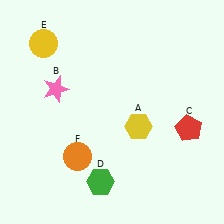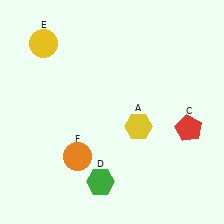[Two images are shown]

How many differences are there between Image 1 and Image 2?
There is 1 difference between the two images.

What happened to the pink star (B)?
The pink star (B) was removed in Image 2. It was in the top-left area of Image 1.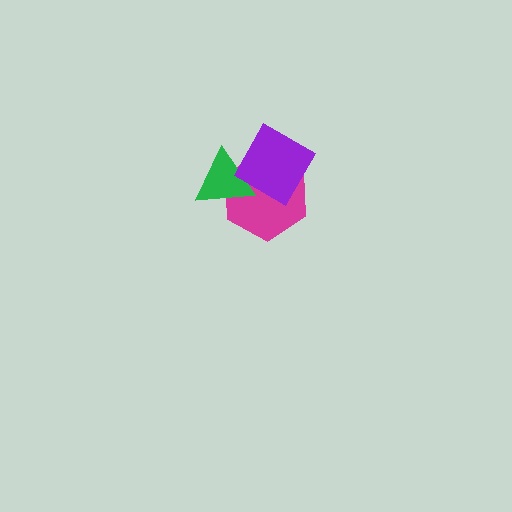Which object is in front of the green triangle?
The purple diamond is in front of the green triangle.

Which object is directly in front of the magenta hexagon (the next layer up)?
The green triangle is directly in front of the magenta hexagon.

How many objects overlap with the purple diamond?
2 objects overlap with the purple diamond.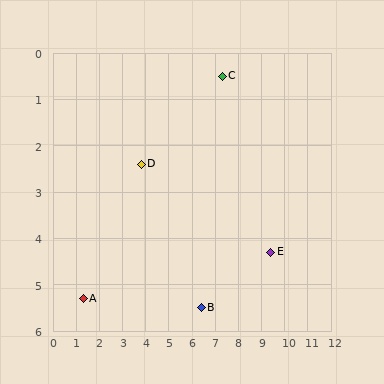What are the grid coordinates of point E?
Point E is at approximately (9.4, 4.3).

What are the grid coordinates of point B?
Point B is at approximately (6.4, 5.5).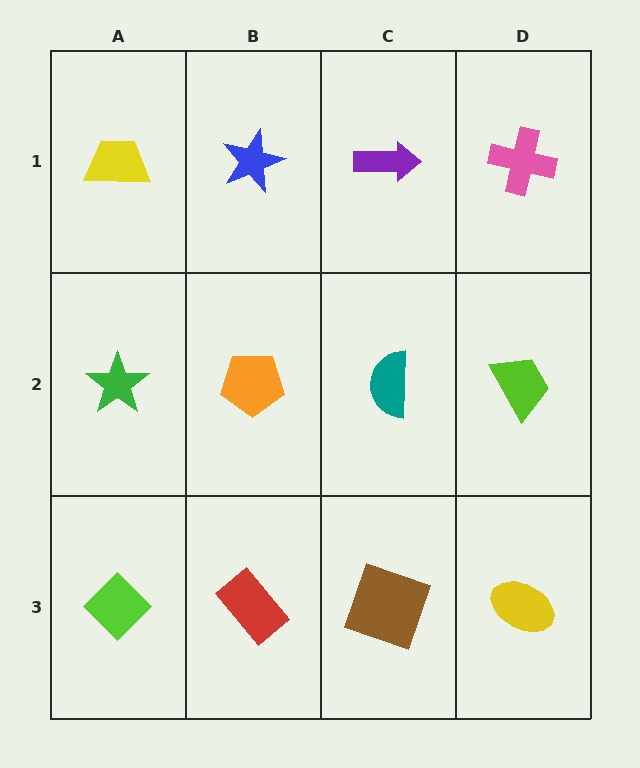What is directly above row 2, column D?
A pink cross.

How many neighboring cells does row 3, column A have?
2.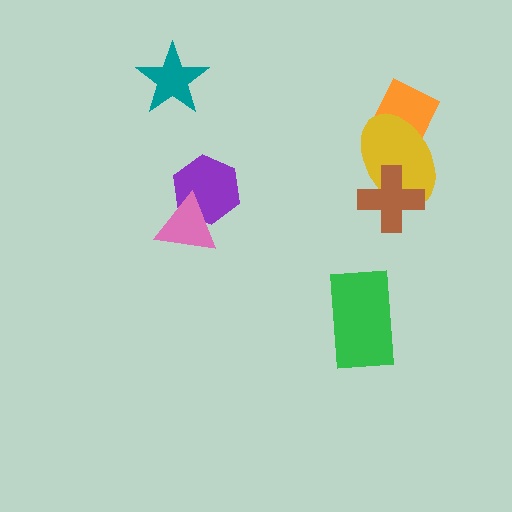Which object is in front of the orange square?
The yellow ellipse is in front of the orange square.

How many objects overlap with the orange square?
1 object overlaps with the orange square.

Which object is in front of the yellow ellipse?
The brown cross is in front of the yellow ellipse.